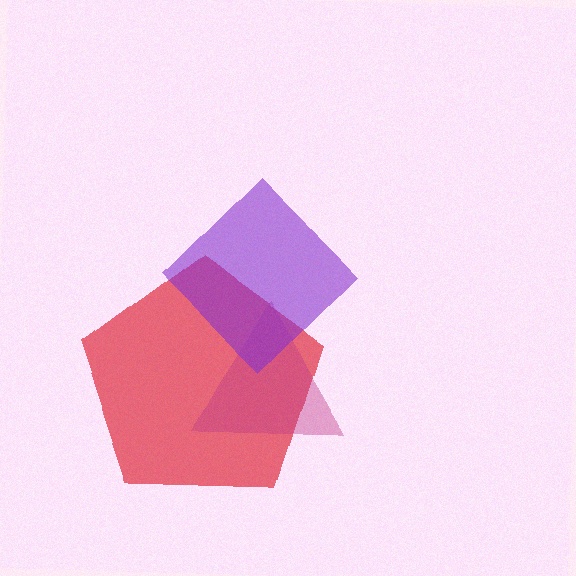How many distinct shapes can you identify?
There are 3 distinct shapes: a red pentagon, a magenta triangle, a purple diamond.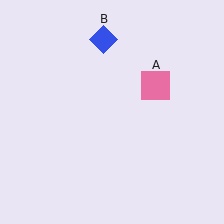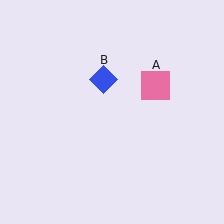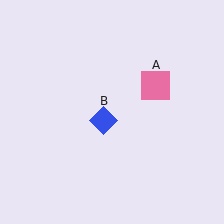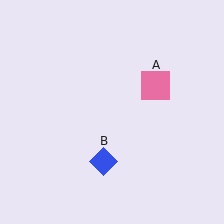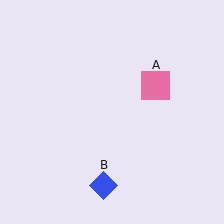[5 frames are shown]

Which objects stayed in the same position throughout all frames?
Pink square (object A) remained stationary.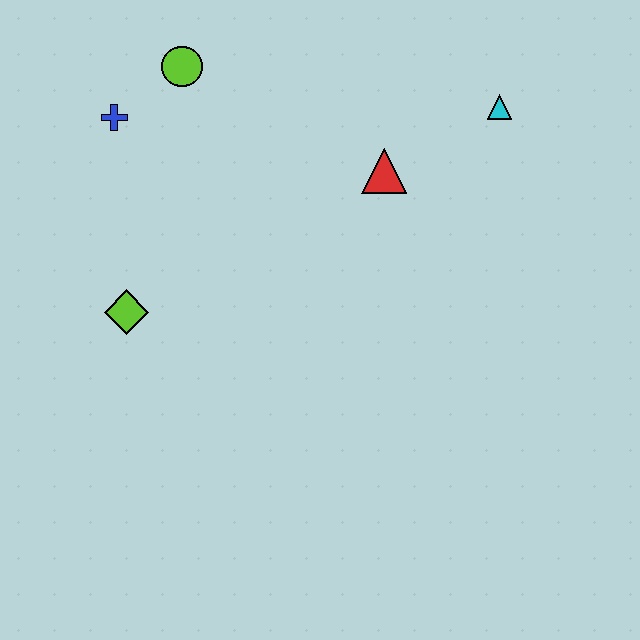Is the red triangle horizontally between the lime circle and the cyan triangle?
Yes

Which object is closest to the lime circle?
The blue cross is closest to the lime circle.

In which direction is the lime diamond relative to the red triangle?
The lime diamond is to the left of the red triangle.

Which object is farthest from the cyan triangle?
The lime diamond is farthest from the cyan triangle.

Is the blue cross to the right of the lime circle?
No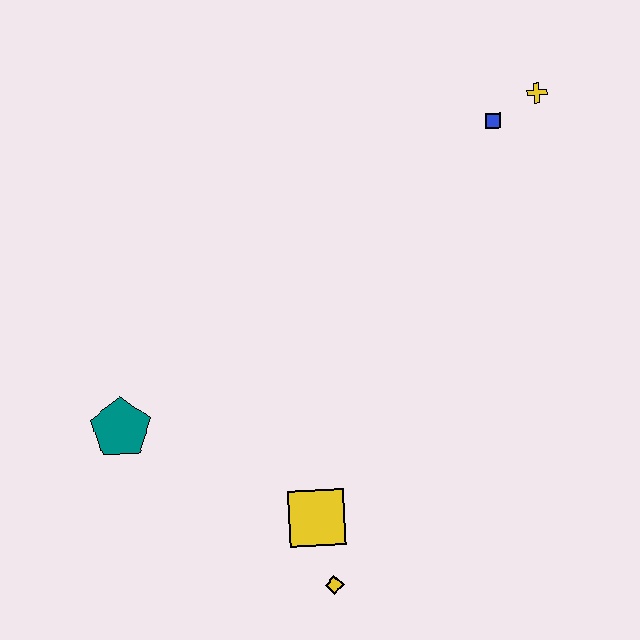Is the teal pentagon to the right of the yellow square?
No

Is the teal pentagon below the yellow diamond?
No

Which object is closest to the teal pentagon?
The yellow square is closest to the teal pentagon.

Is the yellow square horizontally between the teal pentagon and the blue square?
Yes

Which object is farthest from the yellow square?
The yellow cross is farthest from the yellow square.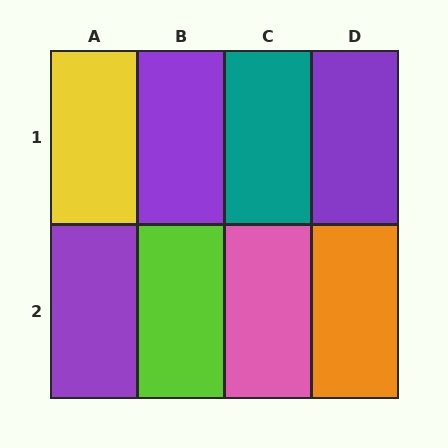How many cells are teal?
1 cell is teal.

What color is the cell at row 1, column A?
Yellow.